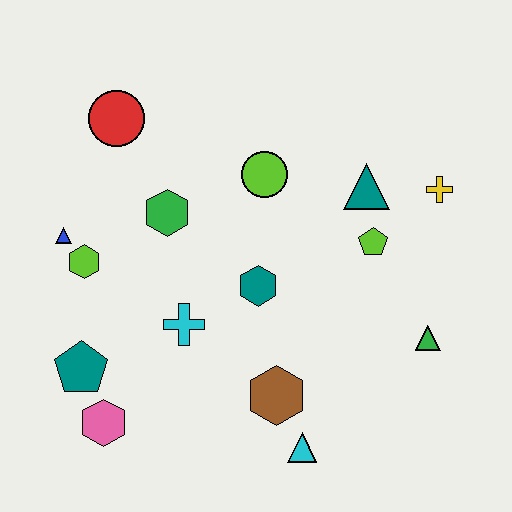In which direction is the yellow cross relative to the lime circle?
The yellow cross is to the right of the lime circle.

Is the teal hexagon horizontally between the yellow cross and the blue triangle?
Yes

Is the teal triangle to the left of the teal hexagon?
No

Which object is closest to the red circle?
The green hexagon is closest to the red circle.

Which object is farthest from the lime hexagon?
The yellow cross is farthest from the lime hexagon.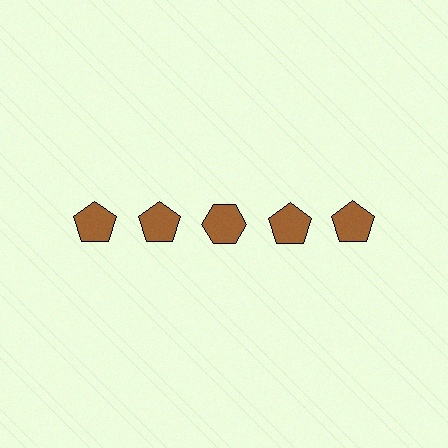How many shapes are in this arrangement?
There are 5 shapes arranged in a grid pattern.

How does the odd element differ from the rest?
It has a different shape: hexagon instead of pentagon.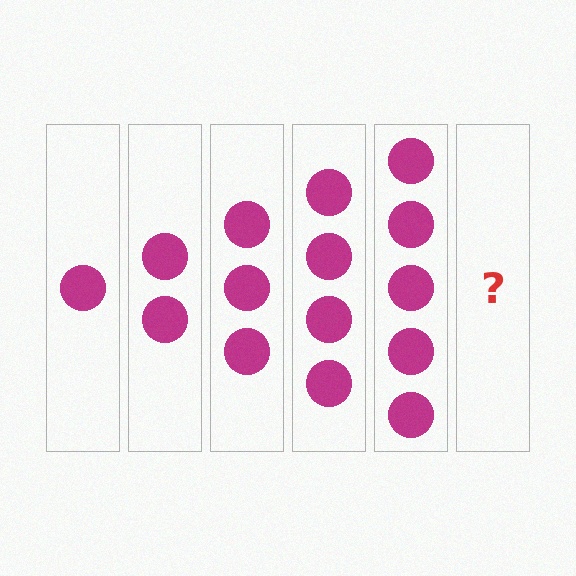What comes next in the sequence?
The next element should be 6 circles.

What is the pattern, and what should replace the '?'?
The pattern is that each step adds one more circle. The '?' should be 6 circles.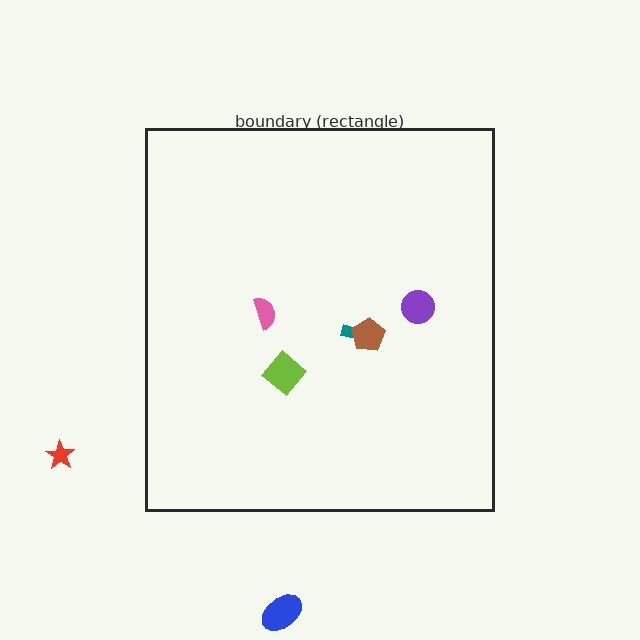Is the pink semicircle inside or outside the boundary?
Inside.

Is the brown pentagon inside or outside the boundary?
Inside.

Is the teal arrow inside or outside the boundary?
Inside.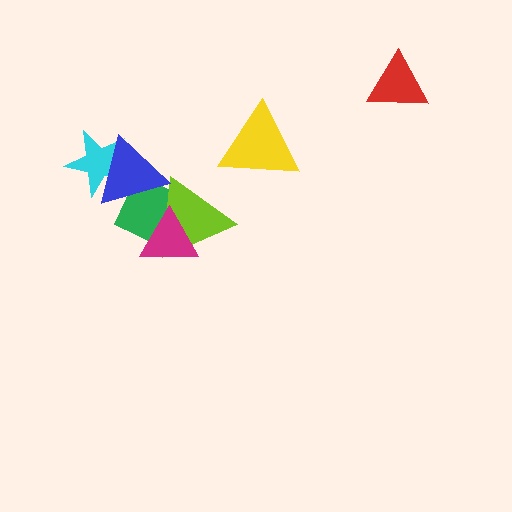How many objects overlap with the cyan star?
1 object overlaps with the cyan star.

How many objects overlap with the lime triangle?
3 objects overlap with the lime triangle.